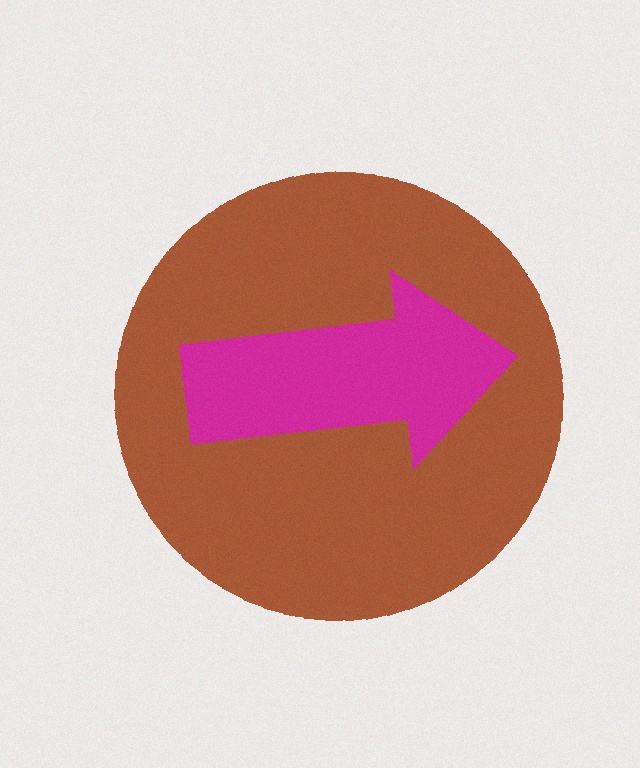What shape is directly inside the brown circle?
The magenta arrow.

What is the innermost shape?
The magenta arrow.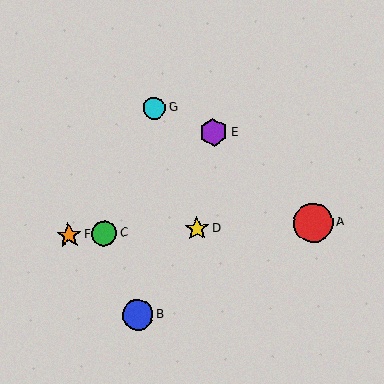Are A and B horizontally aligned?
No, A is at y≈223 and B is at y≈315.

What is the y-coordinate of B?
Object B is at y≈315.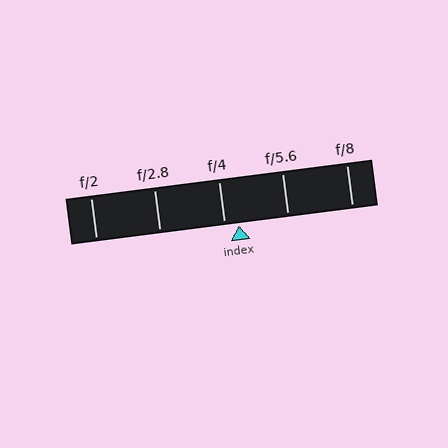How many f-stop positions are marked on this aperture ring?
There are 5 f-stop positions marked.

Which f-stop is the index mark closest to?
The index mark is closest to f/4.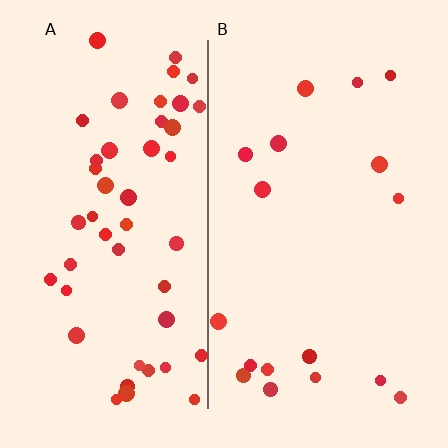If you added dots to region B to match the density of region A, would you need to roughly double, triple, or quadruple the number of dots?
Approximately triple.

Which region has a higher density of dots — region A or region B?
A (the left).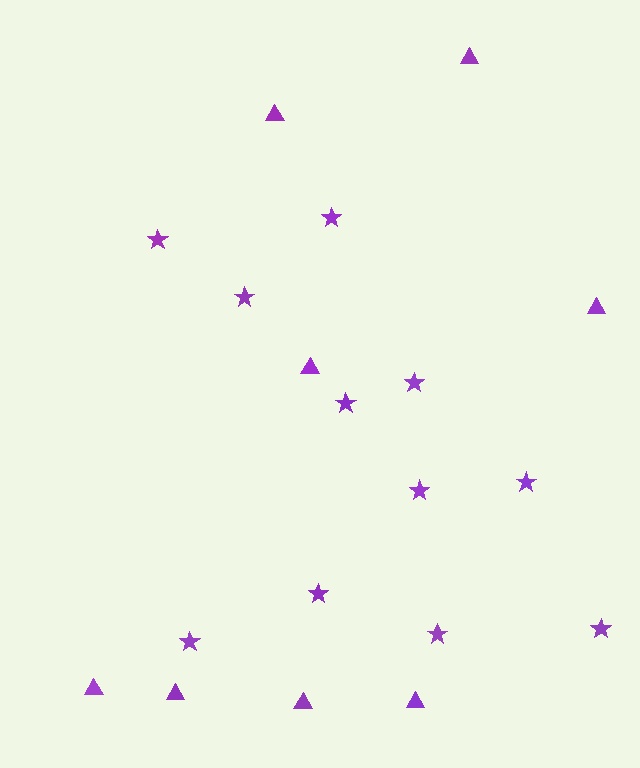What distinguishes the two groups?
There are 2 groups: one group of stars (11) and one group of triangles (8).